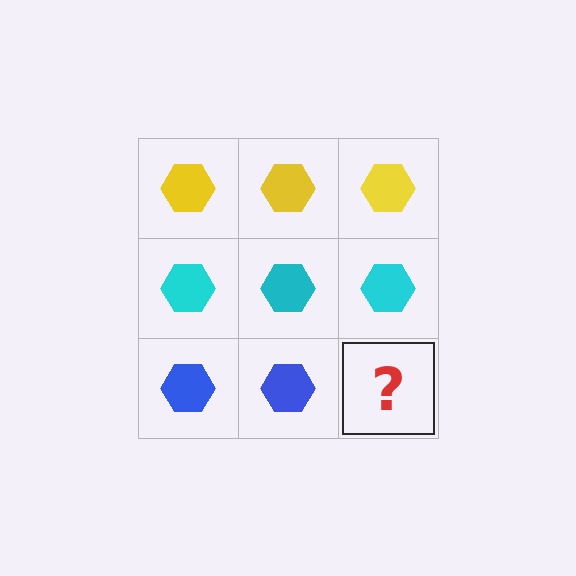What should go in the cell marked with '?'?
The missing cell should contain a blue hexagon.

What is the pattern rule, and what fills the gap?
The rule is that each row has a consistent color. The gap should be filled with a blue hexagon.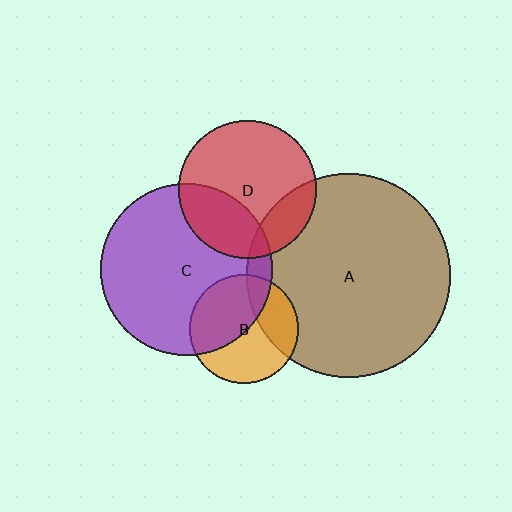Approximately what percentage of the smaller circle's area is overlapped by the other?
Approximately 20%.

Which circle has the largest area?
Circle A (brown).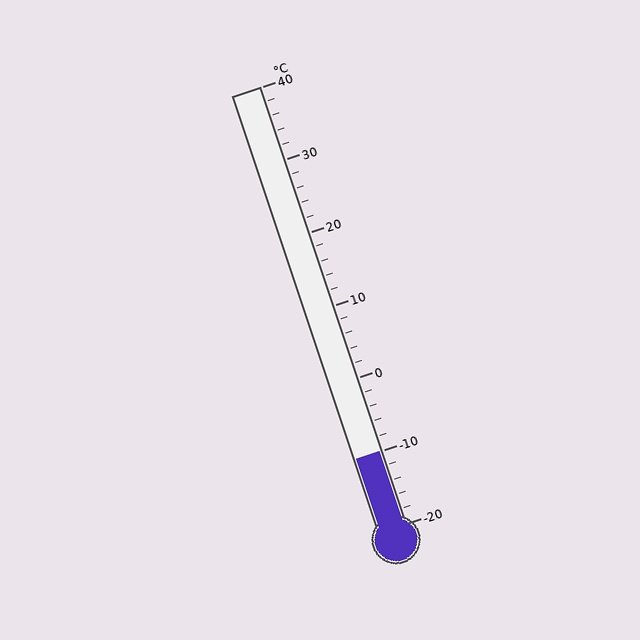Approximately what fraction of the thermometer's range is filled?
The thermometer is filled to approximately 15% of its range.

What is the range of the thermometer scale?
The thermometer scale ranges from -20°C to 40°C.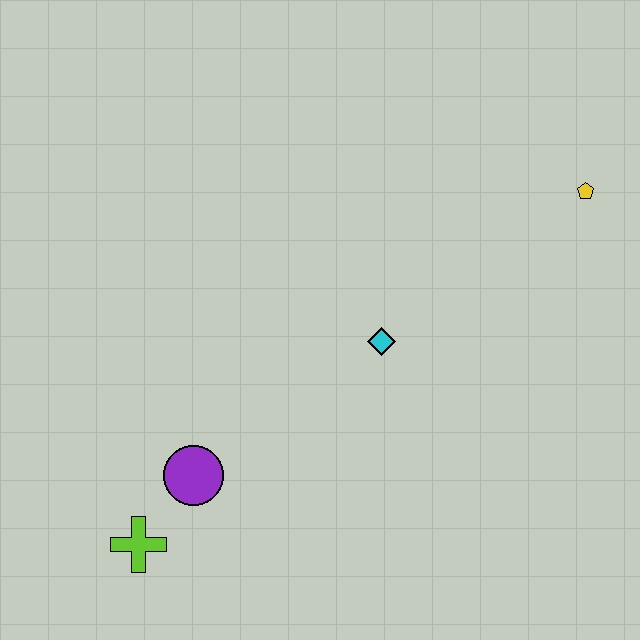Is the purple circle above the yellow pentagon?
No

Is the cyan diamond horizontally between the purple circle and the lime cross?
No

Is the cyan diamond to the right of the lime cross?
Yes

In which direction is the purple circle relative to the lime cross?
The purple circle is above the lime cross.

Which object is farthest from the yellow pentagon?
The lime cross is farthest from the yellow pentagon.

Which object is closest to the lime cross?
The purple circle is closest to the lime cross.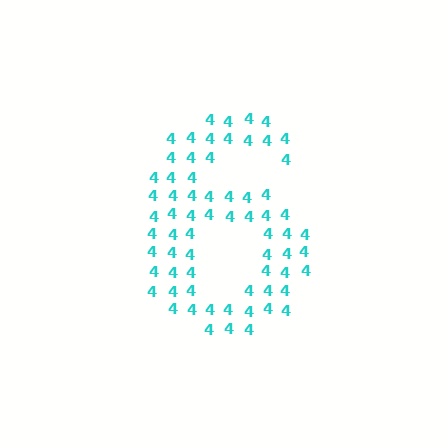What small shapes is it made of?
It is made of small digit 4's.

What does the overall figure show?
The overall figure shows the digit 6.